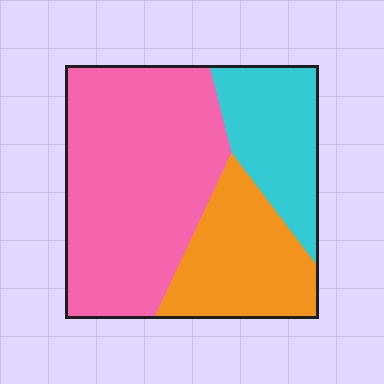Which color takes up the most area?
Pink, at roughly 55%.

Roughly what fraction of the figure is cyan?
Cyan takes up between a sixth and a third of the figure.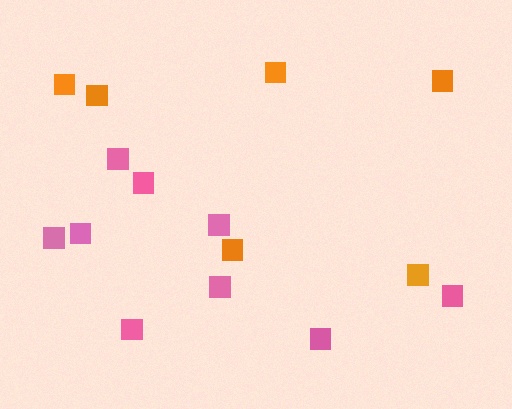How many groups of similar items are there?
There are 2 groups: one group of pink squares (9) and one group of orange squares (6).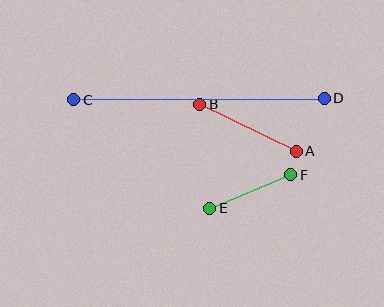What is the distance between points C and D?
The distance is approximately 250 pixels.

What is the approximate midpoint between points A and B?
The midpoint is at approximately (248, 128) pixels.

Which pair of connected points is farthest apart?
Points C and D are farthest apart.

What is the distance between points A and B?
The distance is approximately 108 pixels.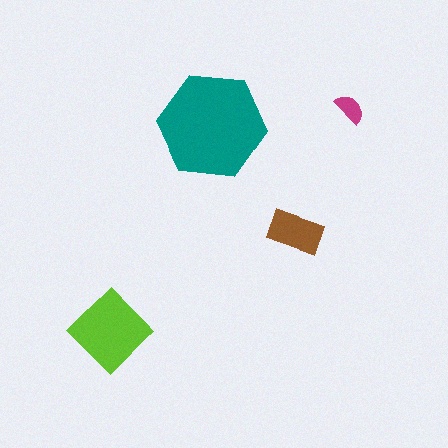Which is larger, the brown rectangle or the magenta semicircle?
The brown rectangle.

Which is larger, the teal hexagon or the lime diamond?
The teal hexagon.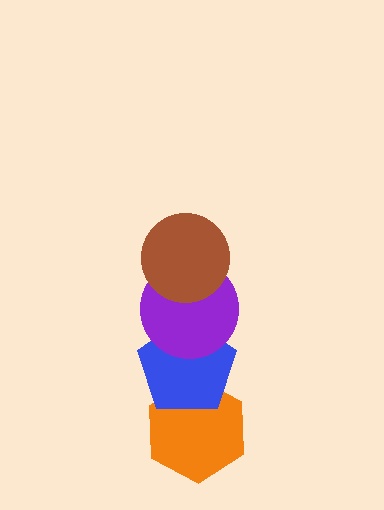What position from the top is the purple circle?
The purple circle is 2nd from the top.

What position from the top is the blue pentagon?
The blue pentagon is 3rd from the top.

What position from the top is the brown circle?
The brown circle is 1st from the top.